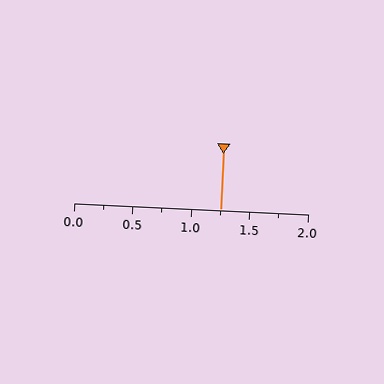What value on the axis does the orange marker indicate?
The marker indicates approximately 1.25.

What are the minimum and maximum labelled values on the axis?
The axis runs from 0.0 to 2.0.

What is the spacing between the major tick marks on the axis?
The major ticks are spaced 0.5 apart.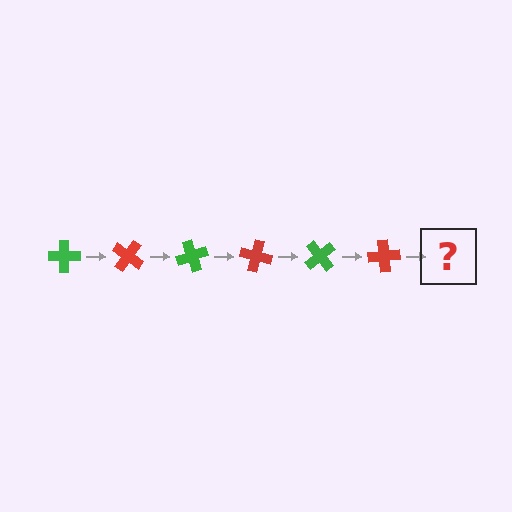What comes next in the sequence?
The next element should be a green cross, rotated 210 degrees from the start.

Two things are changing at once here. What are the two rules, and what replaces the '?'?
The two rules are that it rotates 35 degrees each step and the color cycles through green and red. The '?' should be a green cross, rotated 210 degrees from the start.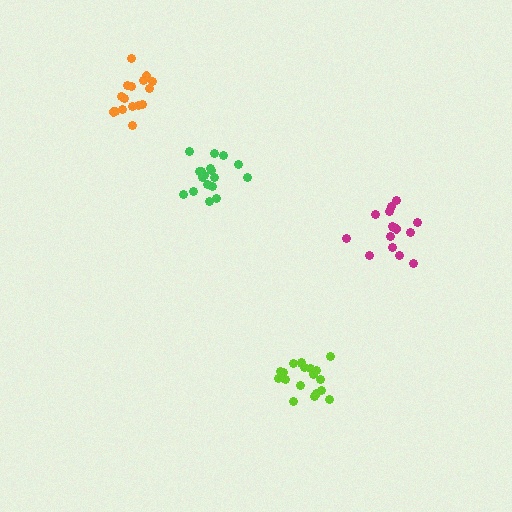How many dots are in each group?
Group 1: 19 dots, Group 2: 15 dots, Group 3: 16 dots, Group 4: 18 dots (68 total).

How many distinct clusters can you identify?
There are 4 distinct clusters.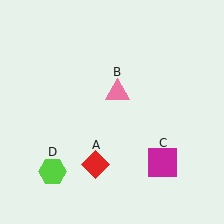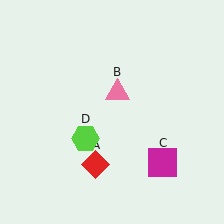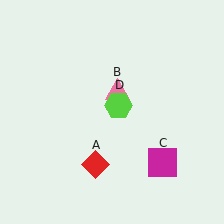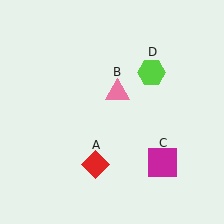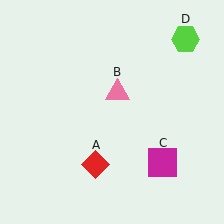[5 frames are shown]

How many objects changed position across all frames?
1 object changed position: lime hexagon (object D).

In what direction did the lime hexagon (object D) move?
The lime hexagon (object D) moved up and to the right.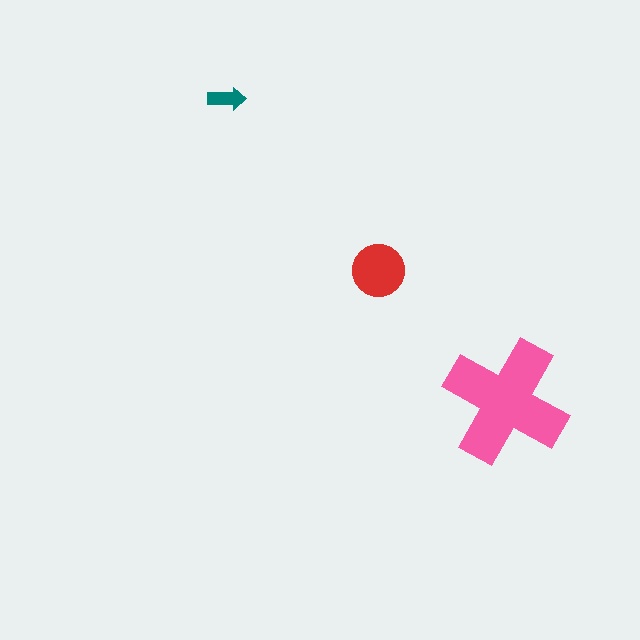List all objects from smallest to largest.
The teal arrow, the red circle, the pink cross.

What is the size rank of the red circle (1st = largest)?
2nd.